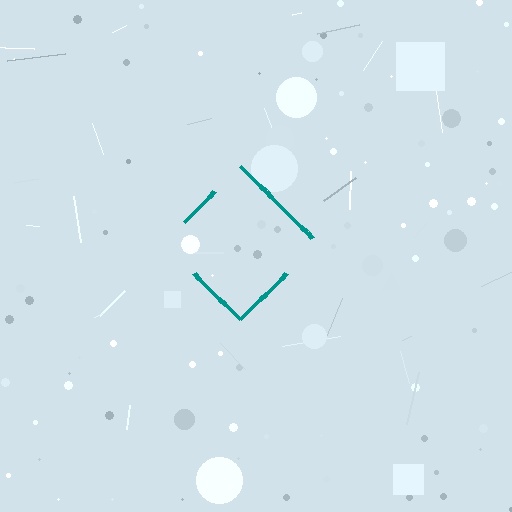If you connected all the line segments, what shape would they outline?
They would outline a diamond.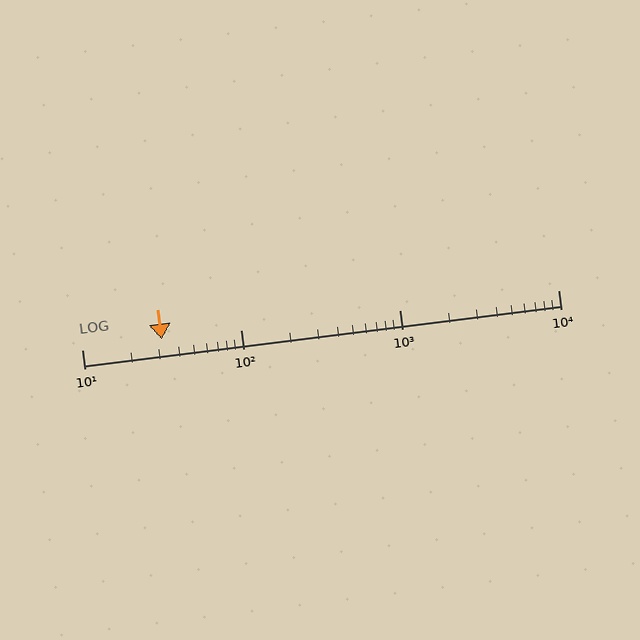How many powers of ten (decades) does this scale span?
The scale spans 3 decades, from 10 to 10000.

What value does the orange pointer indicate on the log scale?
The pointer indicates approximately 32.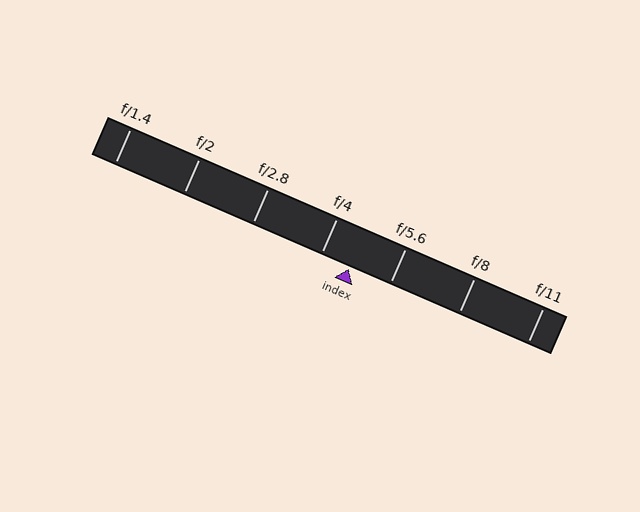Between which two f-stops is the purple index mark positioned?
The index mark is between f/4 and f/5.6.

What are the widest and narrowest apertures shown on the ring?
The widest aperture shown is f/1.4 and the narrowest is f/11.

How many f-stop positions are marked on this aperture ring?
There are 7 f-stop positions marked.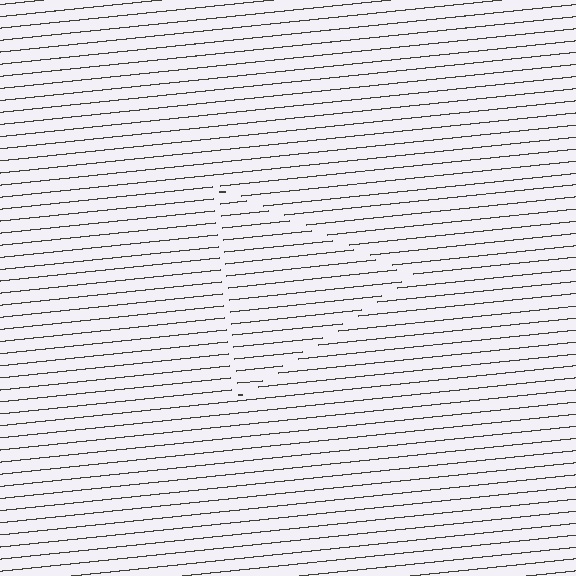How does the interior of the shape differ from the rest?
The interior of the shape contains the same grating, shifted by half a period — the contour is defined by the phase discontinuity where line-ends from the inner and outer gratings abut.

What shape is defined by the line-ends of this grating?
An illusory triangle. The interior of the shape contains the same grating, shifted by half a period — the contour is defined by the phase discontinuity where line-ends from the inner and outer gratings abut.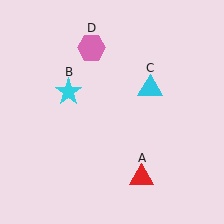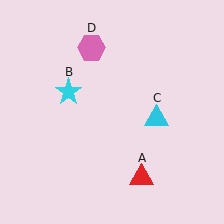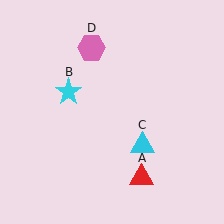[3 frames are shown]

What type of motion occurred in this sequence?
The cyan triangle (object C) rotated clockwise around the center of the scene.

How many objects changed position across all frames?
1 object changed position: cyan triangle (object C).